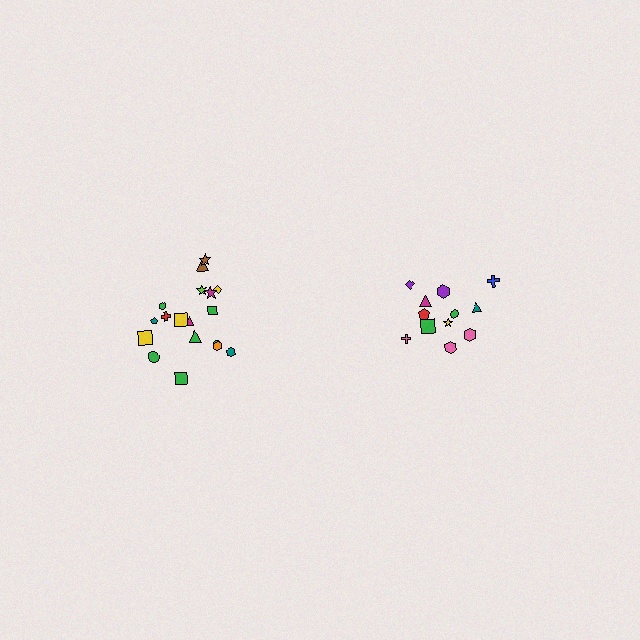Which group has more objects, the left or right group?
The left group.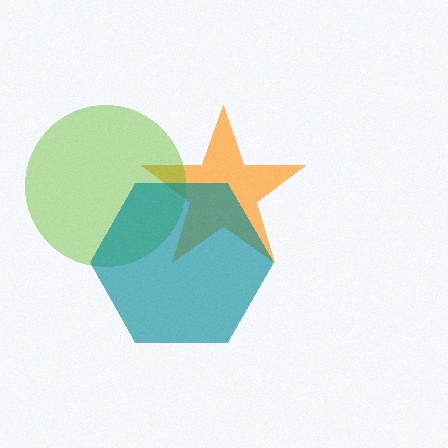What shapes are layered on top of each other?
The layered shapes are: an orange star, a lime circle, a teal hexagon.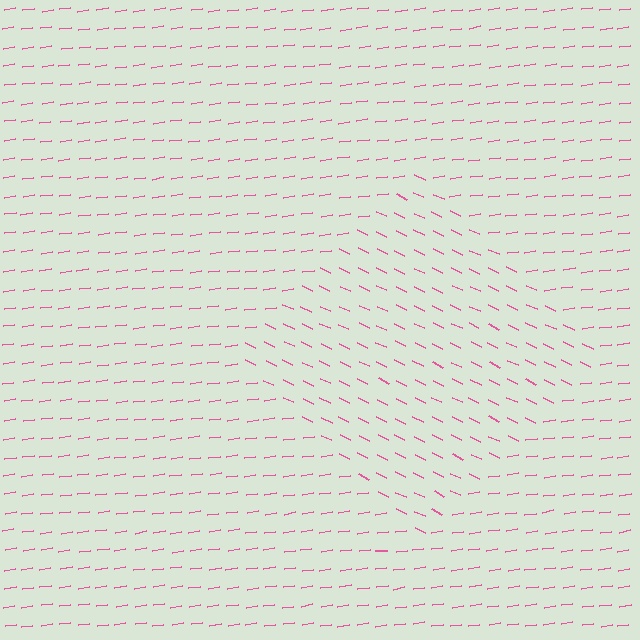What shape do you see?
I see a diamond.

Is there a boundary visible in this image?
Yes, there is a texture boundary formed by a change in line orientation.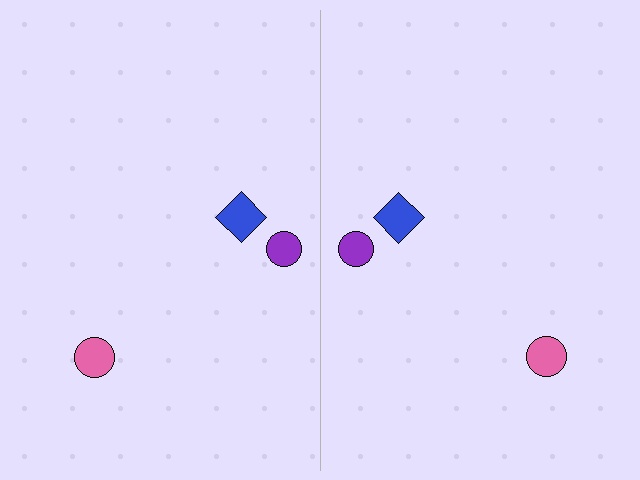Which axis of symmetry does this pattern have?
The pattern has a vertical axis of symmetry running through the center of the image.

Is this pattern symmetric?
Yes, this pattern has bilateral (reflection) symmetry.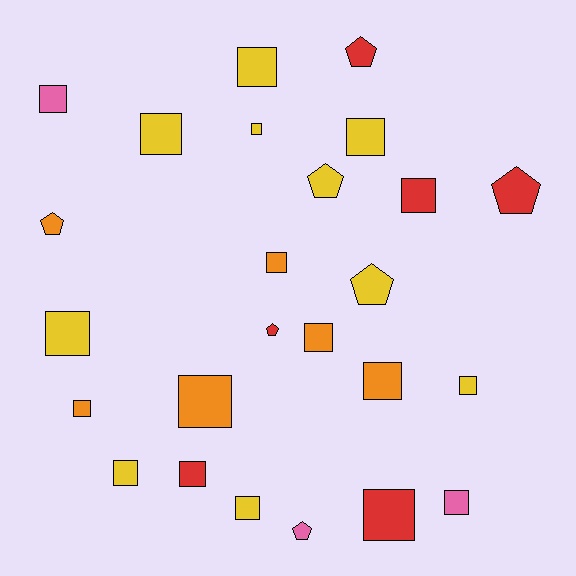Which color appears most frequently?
Yellow, with 10 objects.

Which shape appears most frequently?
Square, with 18 objects.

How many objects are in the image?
There are 25 objects.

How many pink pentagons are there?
There is 1 pink pentagon.